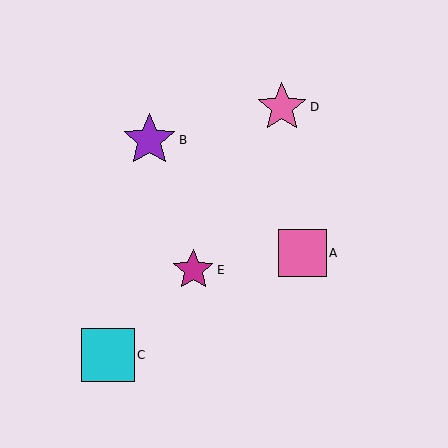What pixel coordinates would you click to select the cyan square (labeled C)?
Click at (108, 355) to select the cyan square C.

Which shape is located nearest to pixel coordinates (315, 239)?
The pink square (labeled A) at (303, 253) is nearest to that location.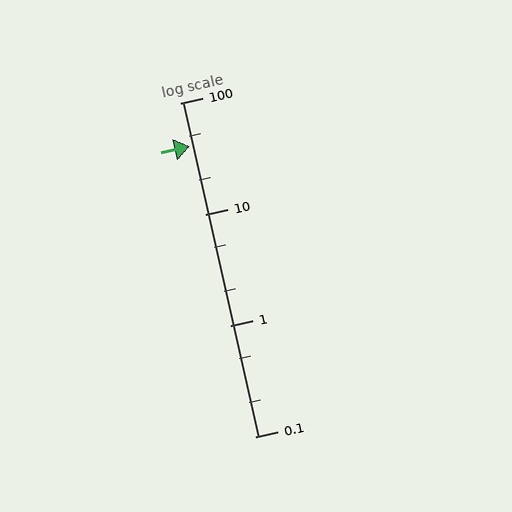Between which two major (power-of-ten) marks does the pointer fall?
The pointer is between 10 and 100.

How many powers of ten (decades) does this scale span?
The scale spans 3 decades, from 0.1 to 100.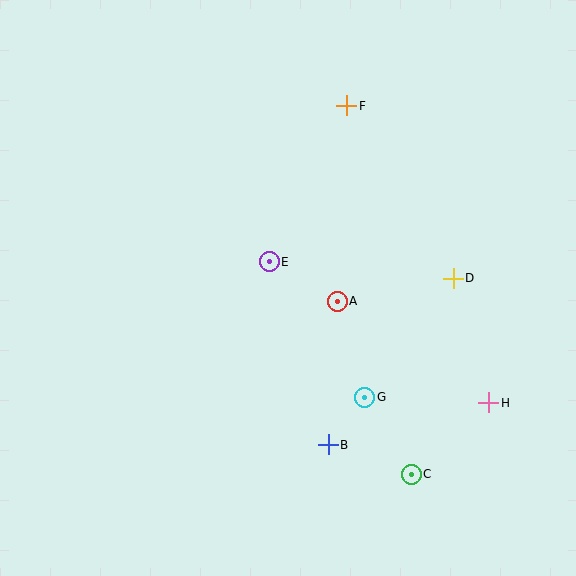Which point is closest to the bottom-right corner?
Point C is closest to the bottom-right corner.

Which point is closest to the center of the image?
Point E at (269, 262) is closest to the center.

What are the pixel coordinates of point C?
Point C is at (411, 474).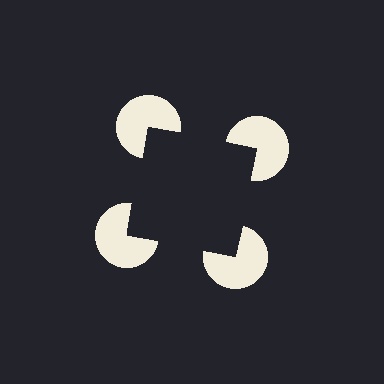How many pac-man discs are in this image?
There are 4 — one at each vertex of the illusory square.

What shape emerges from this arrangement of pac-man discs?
An illusory square — its edges are inferred from the aligned wedge cuts in the pac-man discs, not physically drawn.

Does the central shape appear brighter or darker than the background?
It typically appears slightly darker than the background, even though no actual brightness change is drawn.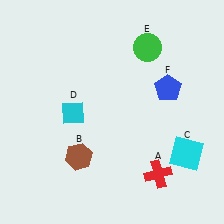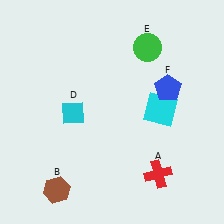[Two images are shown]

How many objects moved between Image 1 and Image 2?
2 objects moved between the two images.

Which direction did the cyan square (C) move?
The cyan square (C) moved up.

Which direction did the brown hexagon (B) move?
The brown hexagon (B) moved down.